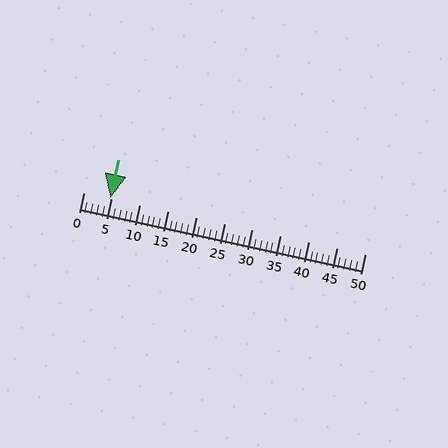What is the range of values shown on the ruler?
The ruler shows values from 0 to 50.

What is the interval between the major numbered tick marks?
The major tick marks are spaced 5 units apart.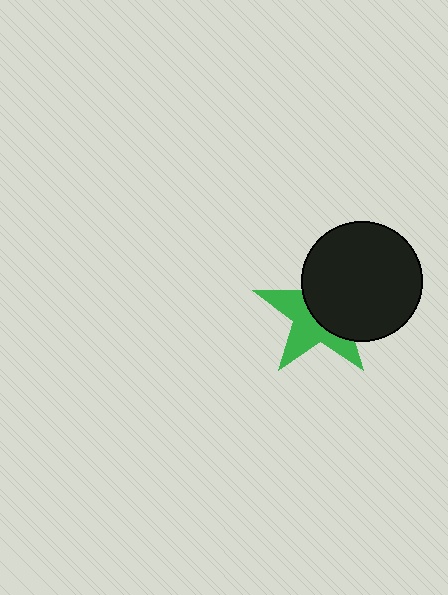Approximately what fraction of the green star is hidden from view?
Roughly 53% of the green star is hidden behind the black circle.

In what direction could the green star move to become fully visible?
The green star could move toward the lower-left. That would shift it out from behind the black circle entirely.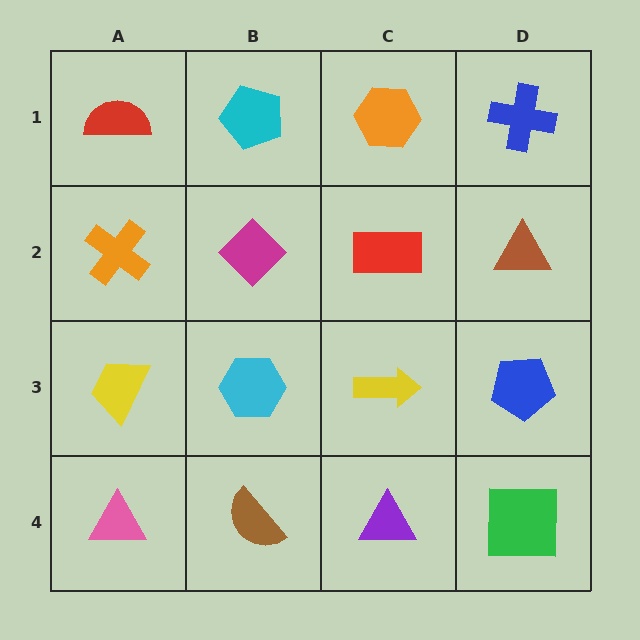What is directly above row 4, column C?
A yellow arrow.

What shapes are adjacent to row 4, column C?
A yellow arrow (row 3, column C), a brown semicircle (row 4, column B), a green square (row 4, column D).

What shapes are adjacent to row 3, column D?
A brown triangle (row 2, column D), a green square (row 4, column D), a yellow arrow (row 3, column C).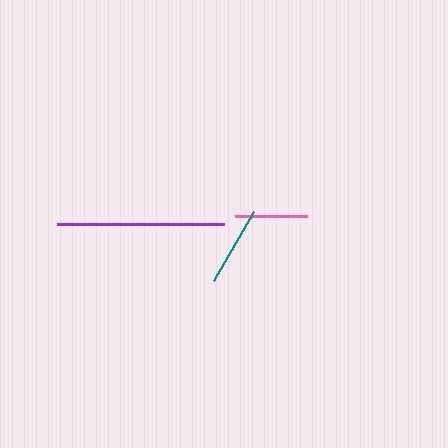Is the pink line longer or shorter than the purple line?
The purple line is longer than the pink line.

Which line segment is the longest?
The purple line is the longest at approximately 167 pixels.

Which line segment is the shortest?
The pink line is the shortest at approximately 72 pixels.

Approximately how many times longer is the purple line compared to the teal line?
The purple line is approximately 2.1 times the length of the teal line.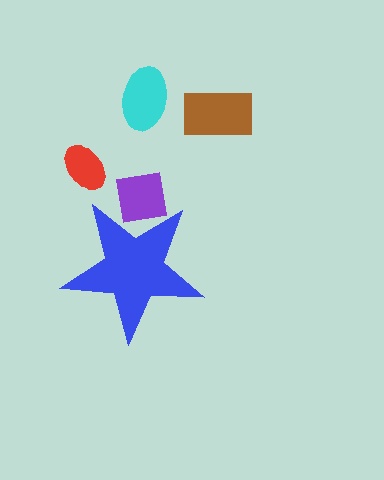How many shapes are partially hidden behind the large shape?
1 shape is partially hidden.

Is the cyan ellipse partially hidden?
No, the cyan ellipse is fully visible.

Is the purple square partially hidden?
Yes, the purple square is partially hidden behind the blue star.